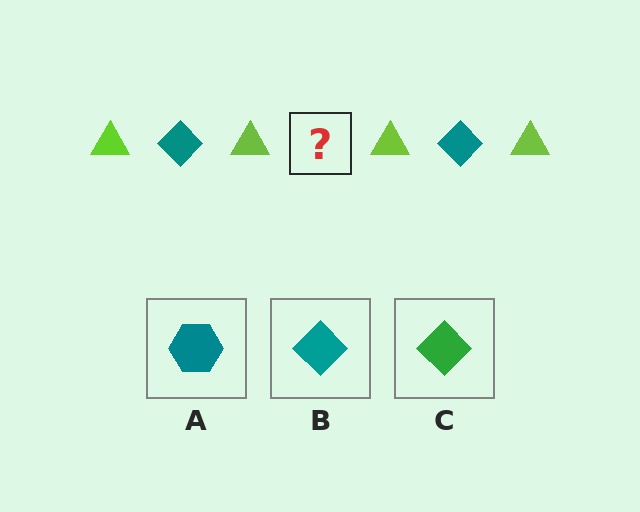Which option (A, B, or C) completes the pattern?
B.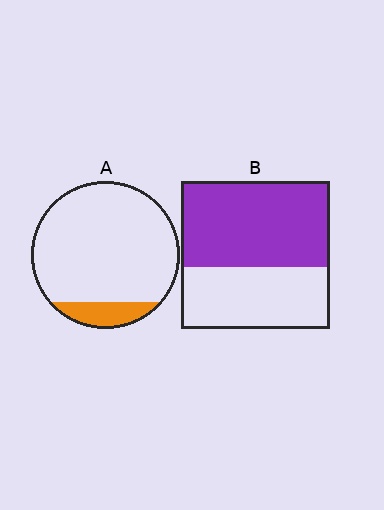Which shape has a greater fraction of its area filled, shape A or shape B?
Shape B.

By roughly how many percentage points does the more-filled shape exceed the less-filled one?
By roughly 45 percentage points (B over A).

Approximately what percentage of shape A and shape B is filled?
A is approximately 10% and B is approximately 60%.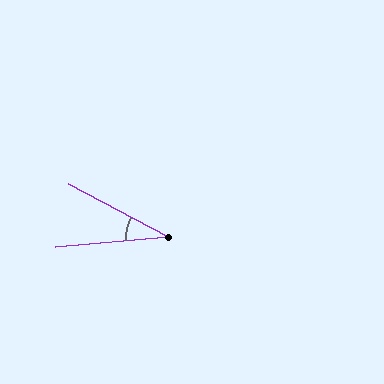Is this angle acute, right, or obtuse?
It is acute.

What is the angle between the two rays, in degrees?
Approximately 33 degrees.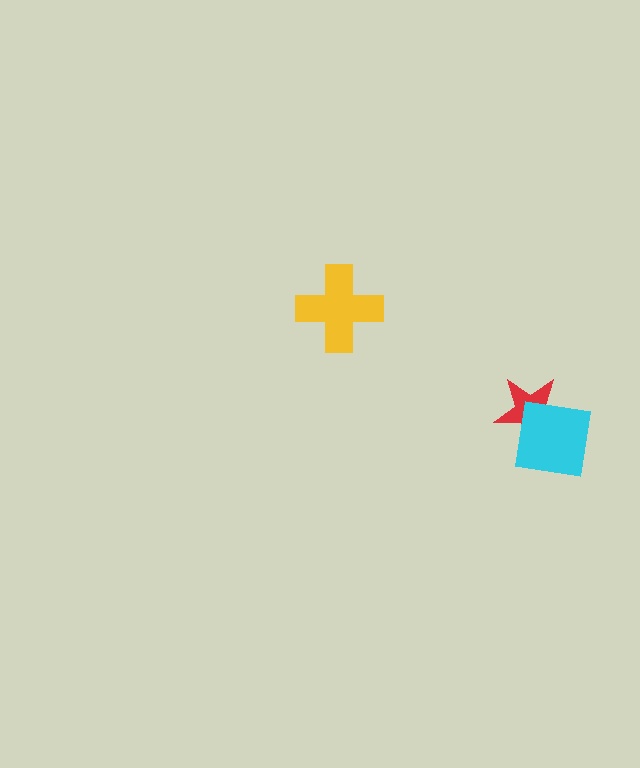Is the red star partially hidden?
Yes, it is partially covered by another shape.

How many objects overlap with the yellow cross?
0 objects overlap with the yellow cross.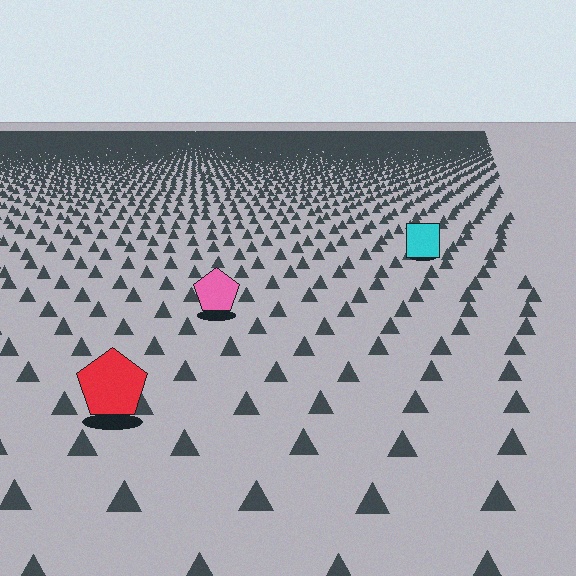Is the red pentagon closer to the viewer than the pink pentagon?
Yes. The red pentagon is closer — you can tell from the texture gradient: the ground texture is coarser near it.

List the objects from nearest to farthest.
From nearest to farthest: the red pentagon, the pink pentagon, the cyan square.